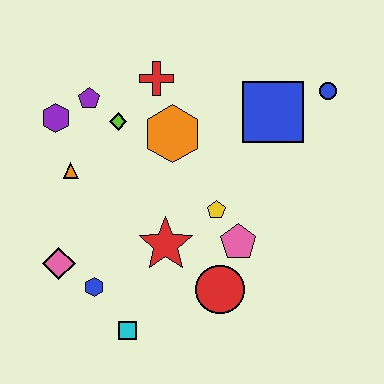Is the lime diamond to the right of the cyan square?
No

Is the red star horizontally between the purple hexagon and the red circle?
Yes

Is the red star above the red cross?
No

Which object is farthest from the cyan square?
The blue circle is farthest from the cyan square.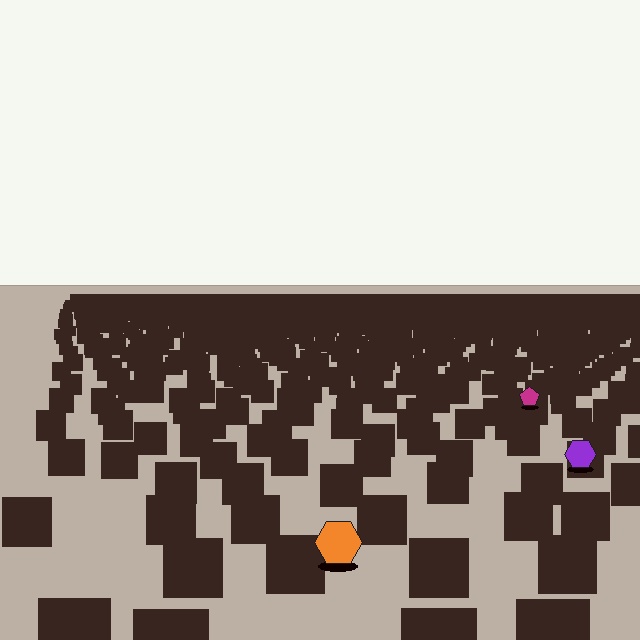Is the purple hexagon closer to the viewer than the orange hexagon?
No. The orange hexagon is closer — you can tell from the texture gradient: the ground texture is coarser near it.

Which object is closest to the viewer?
The orange hexagon is closest. The texture marks near it are larger and more spread out.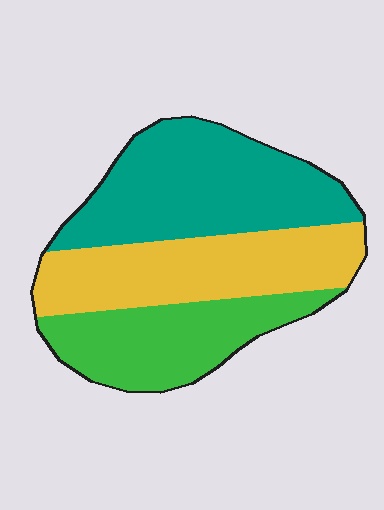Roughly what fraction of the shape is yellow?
Yellow covers about 35% of the shape.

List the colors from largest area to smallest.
From largest to smallest: teal, yellow, green.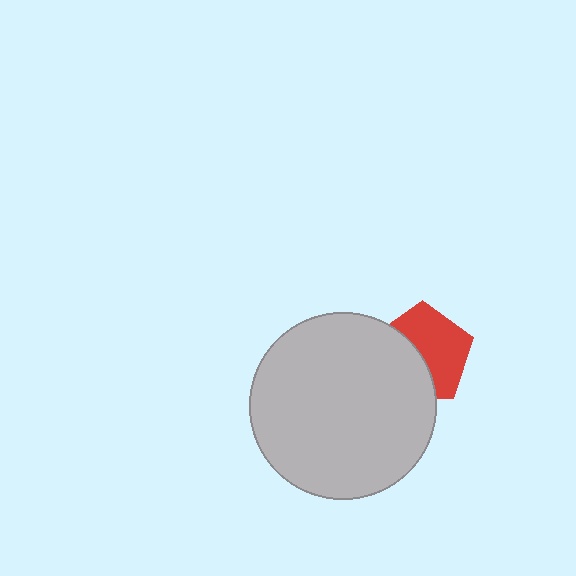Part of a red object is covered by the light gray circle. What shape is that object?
It is a pentagon.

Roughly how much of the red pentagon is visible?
About half of it is visible (roughly 56%).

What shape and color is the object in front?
The object in front is a light gray circle.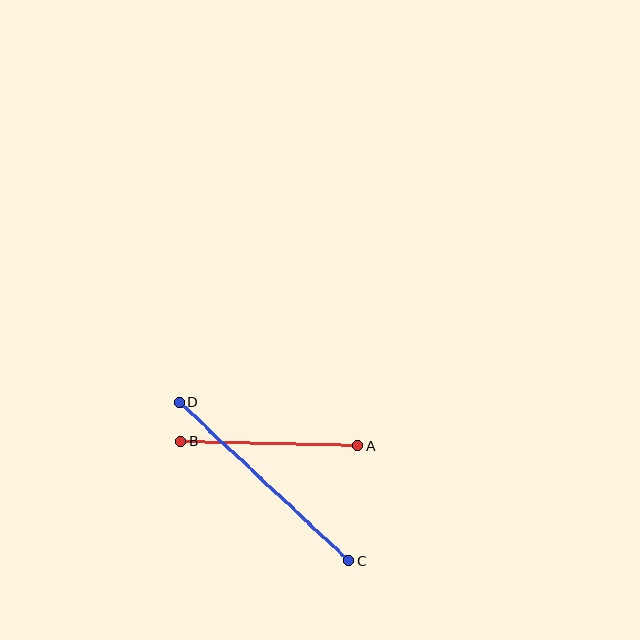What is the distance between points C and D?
The distance is approximately 232 pixels.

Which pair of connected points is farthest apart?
Points C and D are farthest apart.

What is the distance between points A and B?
The distance is approximately 177 pixels.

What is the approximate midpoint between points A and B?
The midpoint is at approximately (270, 443) pixels.